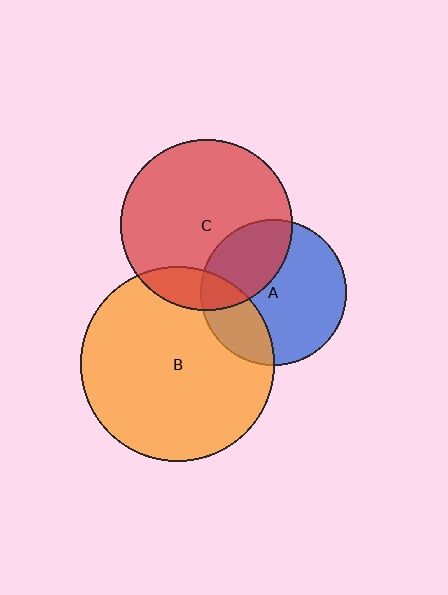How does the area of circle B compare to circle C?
Approximately 1.3 times.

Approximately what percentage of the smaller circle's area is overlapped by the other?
Approximately 25%.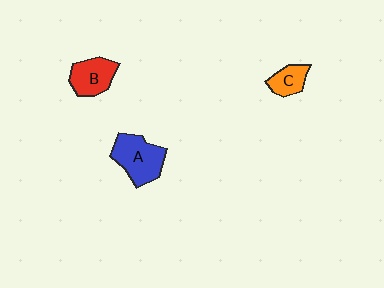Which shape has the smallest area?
Shape C (orange).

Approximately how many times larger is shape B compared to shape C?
Approximately 1.5 times.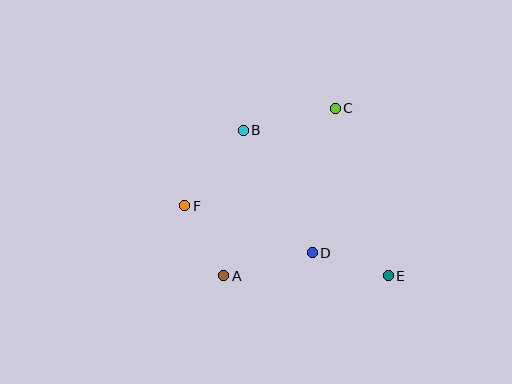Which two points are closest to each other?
Points D and E are closest to each other.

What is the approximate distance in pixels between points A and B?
The distance between A and B is approximately 147 pixels.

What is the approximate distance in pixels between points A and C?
The distance between A and C is approximately 201 pixels.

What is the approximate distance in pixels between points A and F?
The distance between A and F is approximately 80 pixels.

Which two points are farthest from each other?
Points E and F are farthest from each other.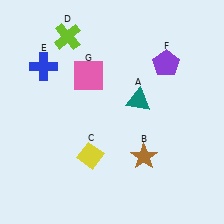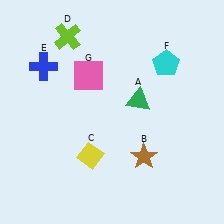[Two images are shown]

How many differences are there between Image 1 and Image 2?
There are 2 differences between the two images.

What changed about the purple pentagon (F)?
In Image 1, F is purple. In Image 2, it changed to cyan.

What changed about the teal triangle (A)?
In Image 1, A is teal. In Image 2, it changed to green.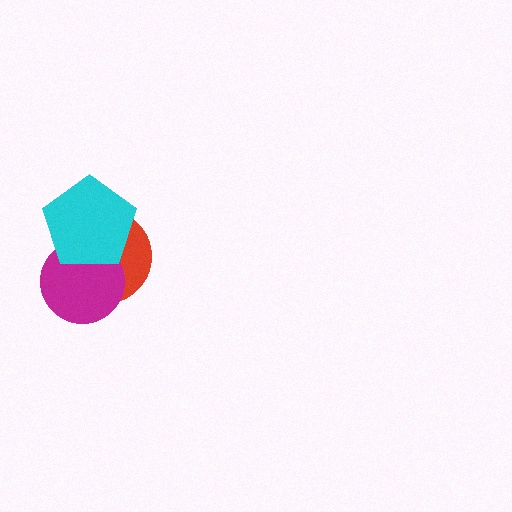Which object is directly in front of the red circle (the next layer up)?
The magenta circle is directly in front of the red circle.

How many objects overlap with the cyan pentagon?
2 objects overlap with the cyan pentagon.